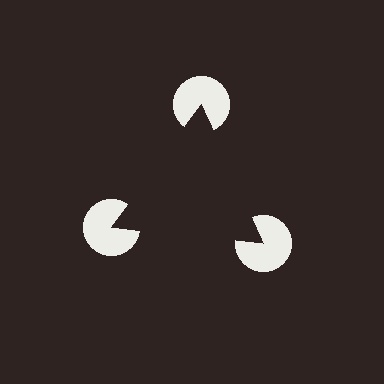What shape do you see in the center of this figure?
An illusory triangle — its edges are inferred from the aligned wedge cuts in the pac-man discs, not physically drawn.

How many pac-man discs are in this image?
There are 3 — one at each vertex of the illusory triangle.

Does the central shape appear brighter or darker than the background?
It typically appears slightly darker than the background, even though no actual brightness change is drawn.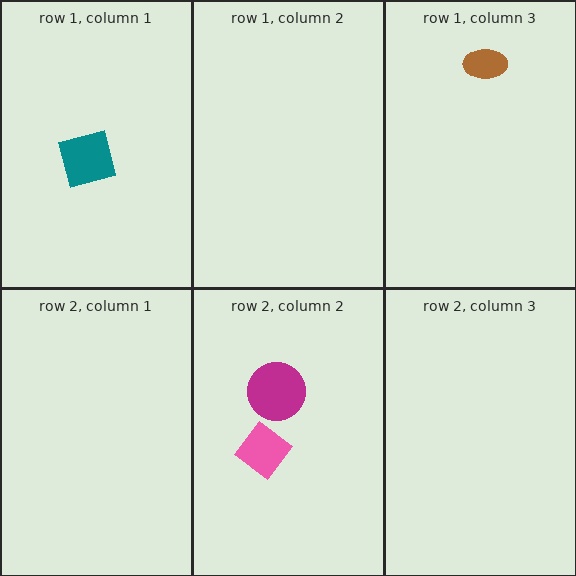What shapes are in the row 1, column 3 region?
The brown ellipse.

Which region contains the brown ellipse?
The row 1, column 3 region.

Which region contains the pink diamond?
The row 2, column 2 region.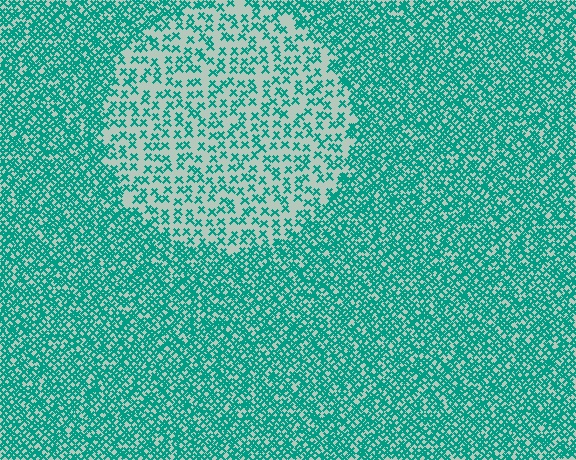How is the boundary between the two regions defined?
The boundary is defined by a change in element density (approximately 2.5x ratio). All elements are the same color, size, and shape.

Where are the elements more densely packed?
The elements are more densely packed outside the circle boundary.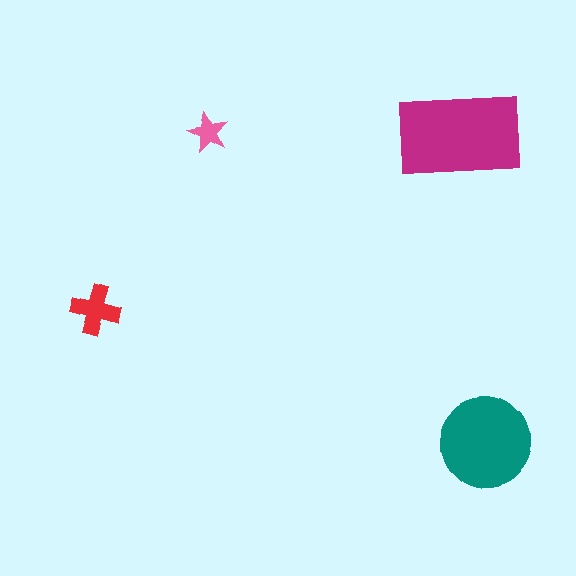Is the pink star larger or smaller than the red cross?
Smaller.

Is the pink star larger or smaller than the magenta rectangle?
Smaller.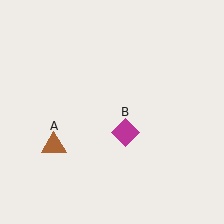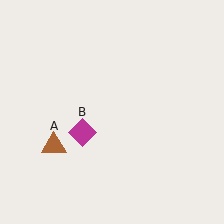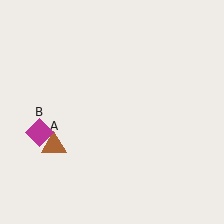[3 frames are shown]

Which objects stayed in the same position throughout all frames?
Brown triangle (object A) remained stationary.